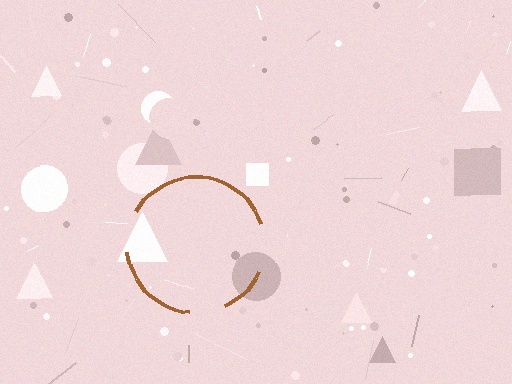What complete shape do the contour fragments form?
The contour fragments form a circle.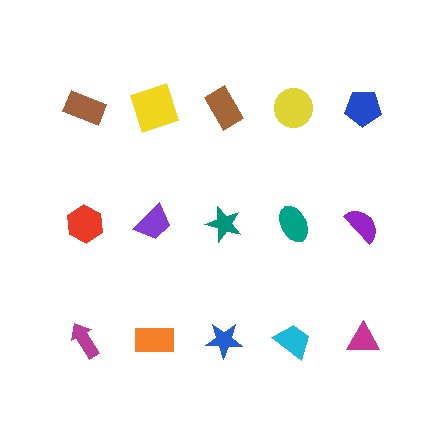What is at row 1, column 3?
A brown rectangle.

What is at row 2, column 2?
A purple trapezoid.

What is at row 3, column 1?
A magenta arrow.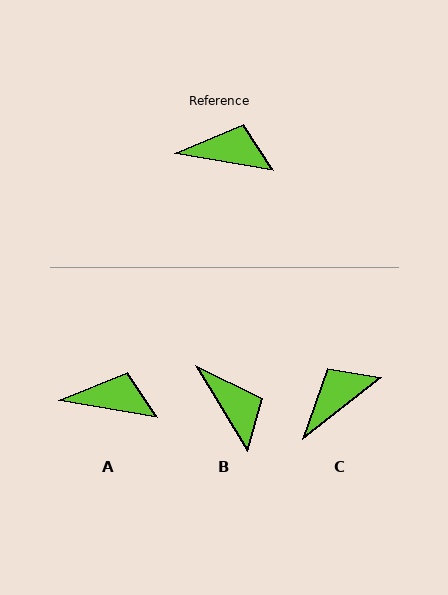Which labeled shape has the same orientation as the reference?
A.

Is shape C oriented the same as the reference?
No, it is off by about 47 degrees.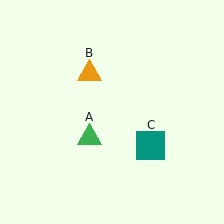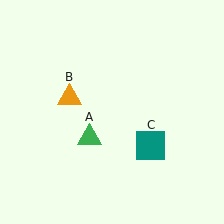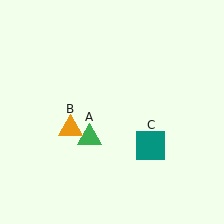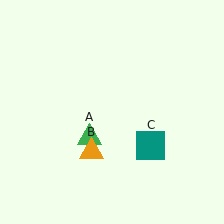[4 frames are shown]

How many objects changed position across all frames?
1 object changed position: orange triangle (object B).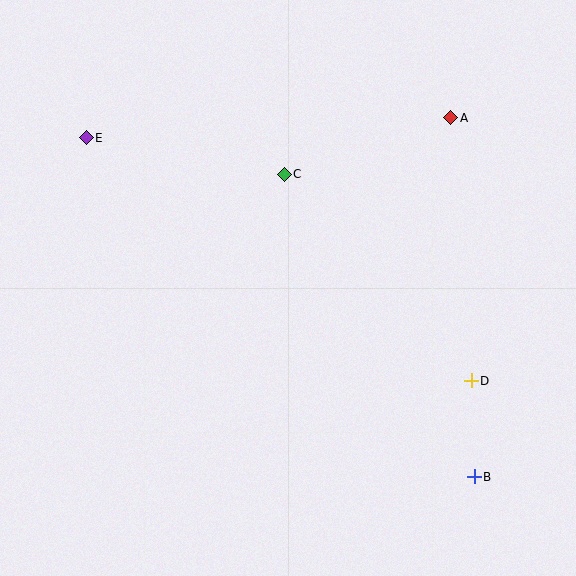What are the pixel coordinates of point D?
Point D is at (471, 381).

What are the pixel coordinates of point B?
Point B is at (474, 477).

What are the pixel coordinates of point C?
Point C is at (284, 174).